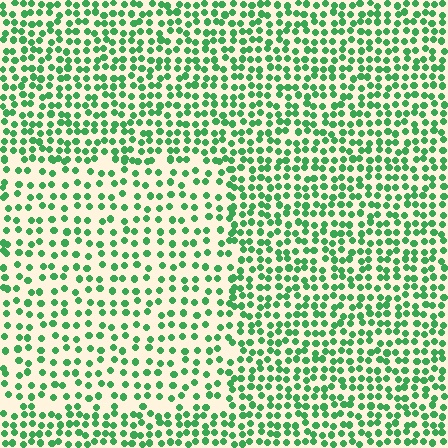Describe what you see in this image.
The image contains small green elements arranged at two different densities. A rectangle-shaped region is visible where the elements are less densely packed than the surrounding area.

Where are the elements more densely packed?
The elements are more densely packed outside the rectangle boundary.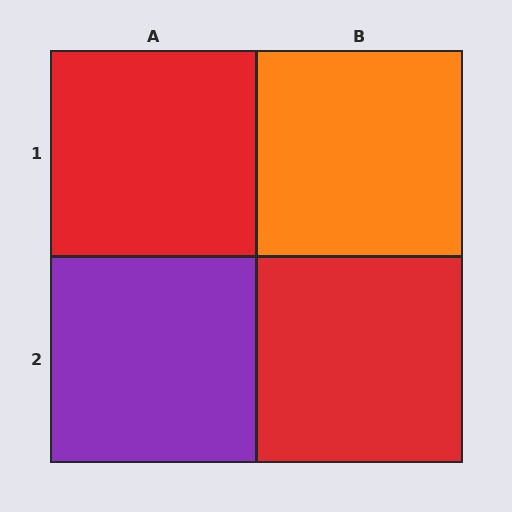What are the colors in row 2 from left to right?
Purple, red.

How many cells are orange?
1 cell is orange.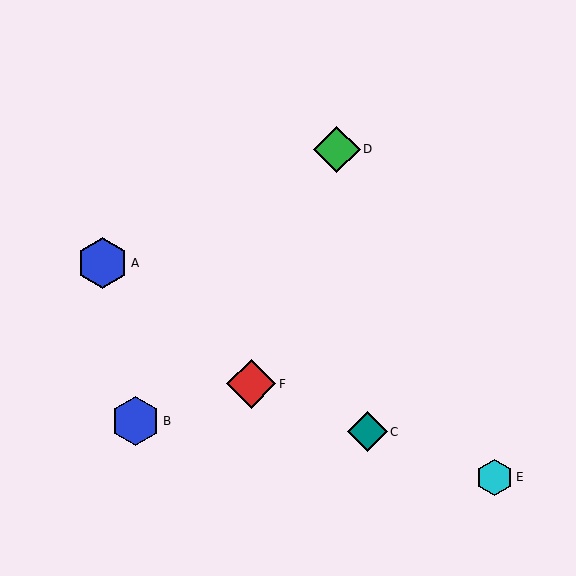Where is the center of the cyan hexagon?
The center of the cyan hexagon is at (495, 477).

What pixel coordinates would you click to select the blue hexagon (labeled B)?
Click at (136, 421) to select the blue hexagon B.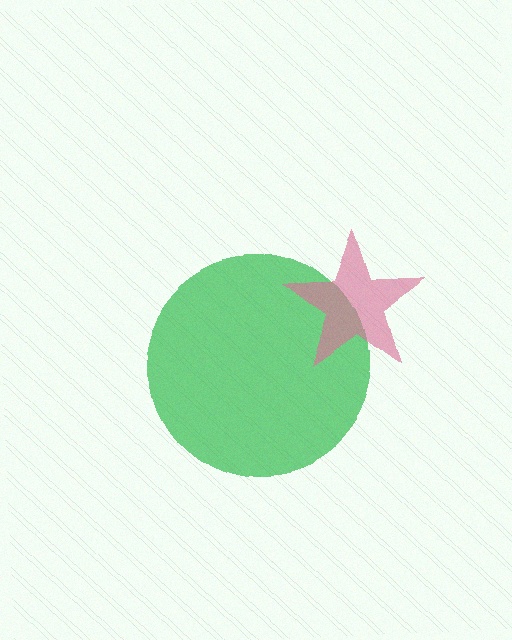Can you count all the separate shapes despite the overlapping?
Yes, there are 2 separate shapes.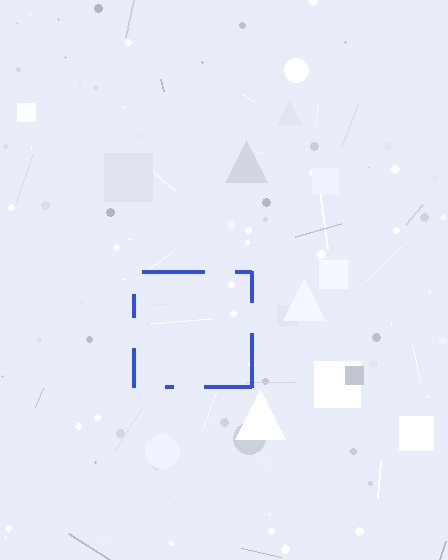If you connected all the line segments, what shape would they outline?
They would outline a square.